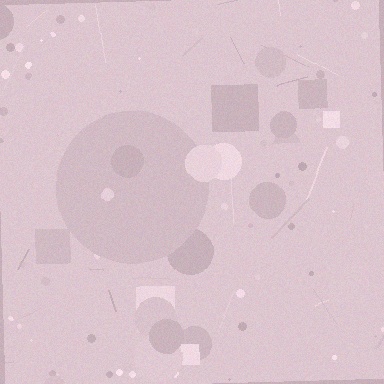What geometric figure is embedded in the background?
A circle is embedded in the background.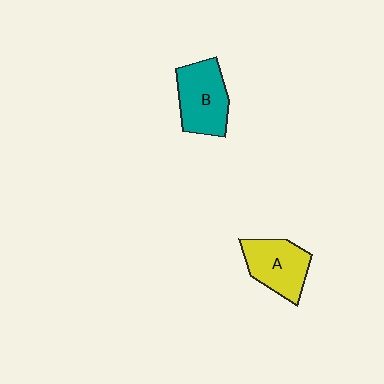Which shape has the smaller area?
Shape A (yellow).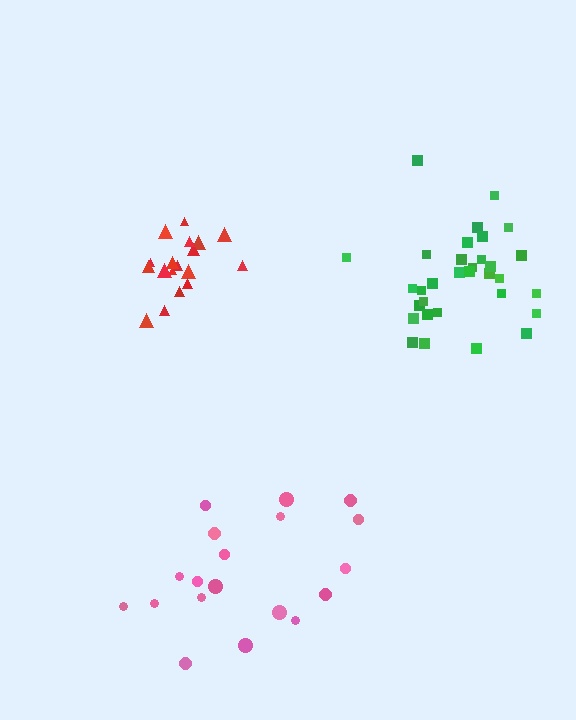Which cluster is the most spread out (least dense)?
Pink.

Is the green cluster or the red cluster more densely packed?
Red.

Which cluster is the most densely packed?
Red.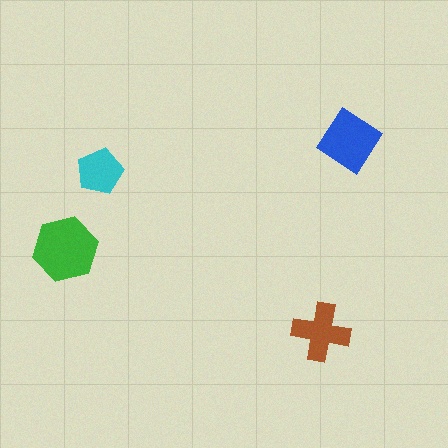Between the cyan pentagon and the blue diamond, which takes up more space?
The blue diamond.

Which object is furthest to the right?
The blue diamond is rightmost.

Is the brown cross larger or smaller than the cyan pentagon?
Larger.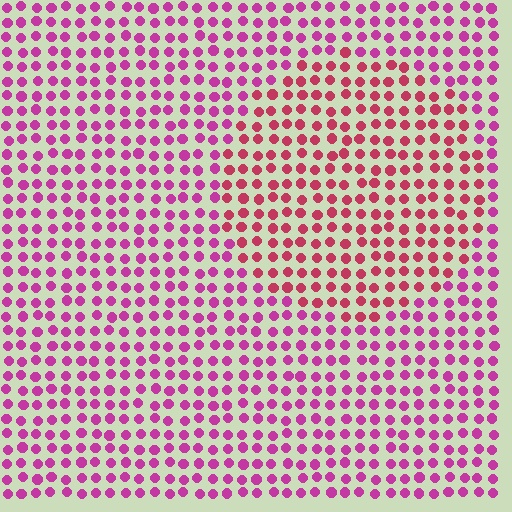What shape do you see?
I see a circle.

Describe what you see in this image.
The image is filled with small magenta elements in a uniform arrangement. A circle-shaped region is visible where the elements are tinted to a slightly different hue, forming a subtle color boundary.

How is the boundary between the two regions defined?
The boundary is defined purely by a slight shift in hue (about 29 degrees). Spacing, size, and orientation are identical on both sides.